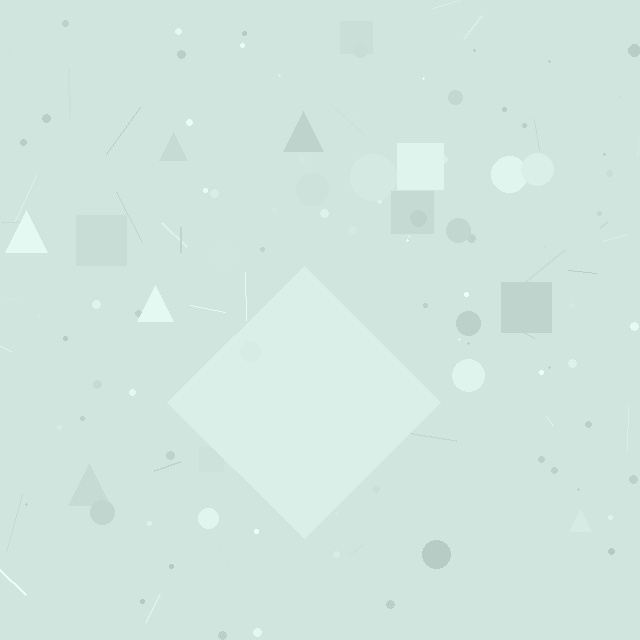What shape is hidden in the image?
A diamond is hidden in the image.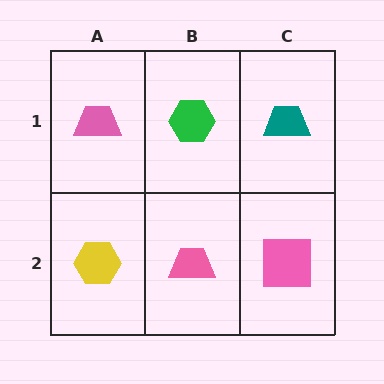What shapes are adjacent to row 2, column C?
A teal trapezoid (row 1, column C), a pink trapezoid (row 2, column B).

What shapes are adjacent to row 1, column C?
A pink square (row 2, column C), a green hexagon (row 1, column B).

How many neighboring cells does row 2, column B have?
3.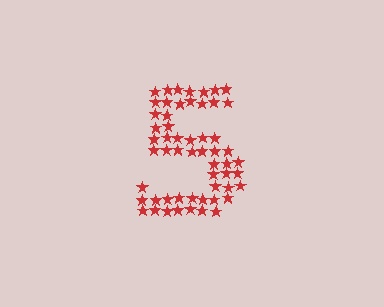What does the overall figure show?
The overall figure shows the digit 5.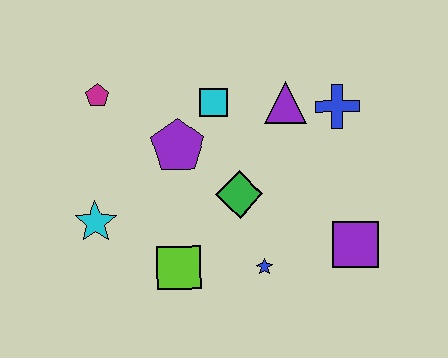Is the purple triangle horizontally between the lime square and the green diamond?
No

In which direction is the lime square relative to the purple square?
The lime square is to the left of the purple square.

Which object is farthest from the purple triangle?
The cyan star is farthest from the purple triangle.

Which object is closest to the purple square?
The blue star is closest to the purple square.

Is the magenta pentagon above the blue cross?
Yes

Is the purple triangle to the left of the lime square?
No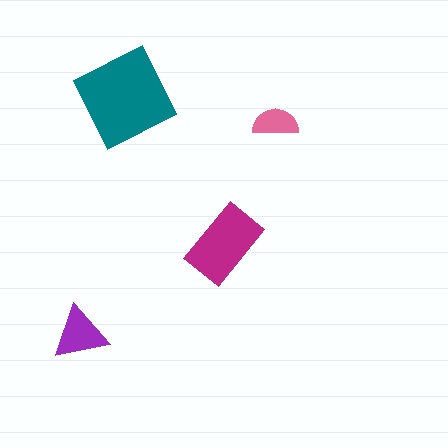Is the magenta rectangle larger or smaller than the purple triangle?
Larger.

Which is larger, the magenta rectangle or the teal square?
The teal square.